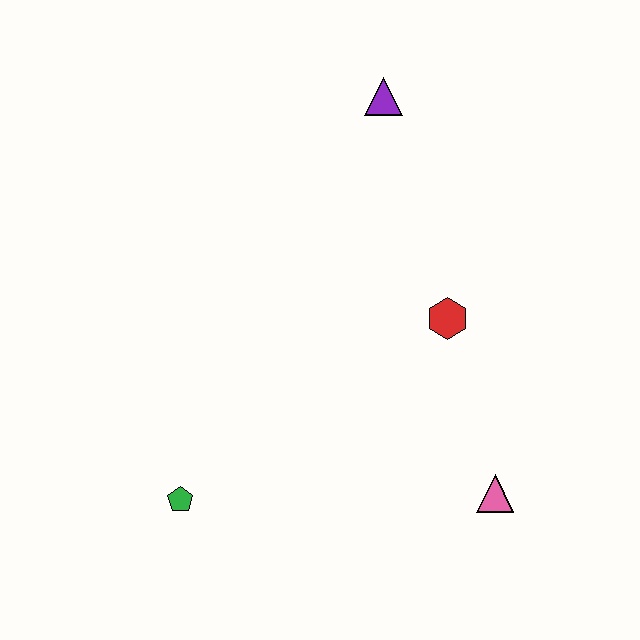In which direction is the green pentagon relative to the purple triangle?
The green pentagon is below the purple triangle.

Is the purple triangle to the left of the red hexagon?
Yes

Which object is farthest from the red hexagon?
The green pentagon is farthest from the red hexagon.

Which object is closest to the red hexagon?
The pink triangle is closest to the red hexagon.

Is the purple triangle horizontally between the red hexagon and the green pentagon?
Yes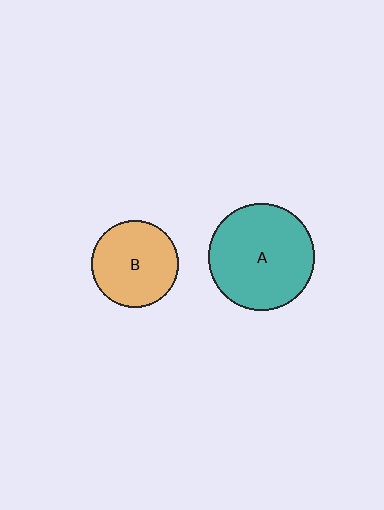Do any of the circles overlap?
No, none of the circles overlap.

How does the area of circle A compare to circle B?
Approximately 1.5 times.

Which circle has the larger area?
Circle A (teal).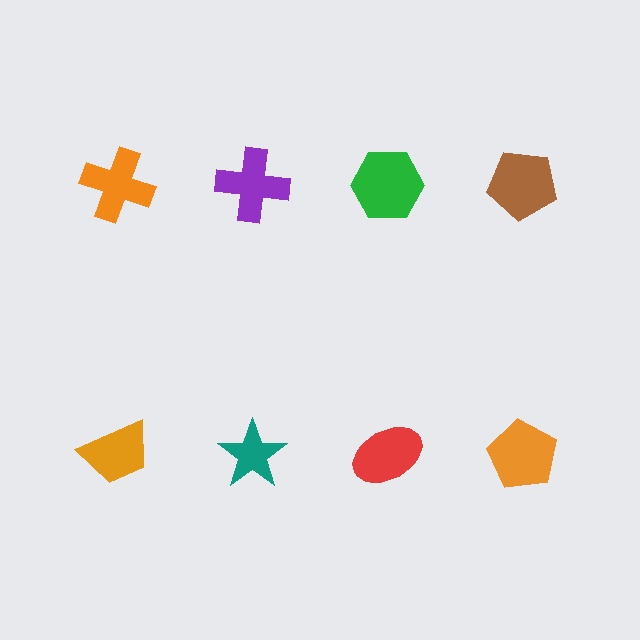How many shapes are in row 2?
4 shapes.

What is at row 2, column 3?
A red ellipse.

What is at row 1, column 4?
A brown pentagon.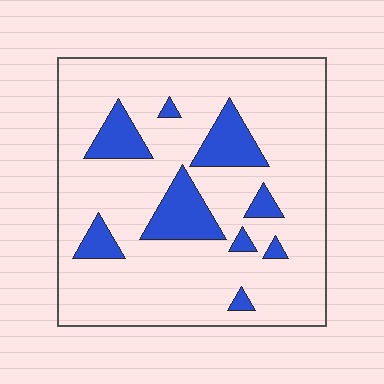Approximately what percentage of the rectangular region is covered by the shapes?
Approximately 15%.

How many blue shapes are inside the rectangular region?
9.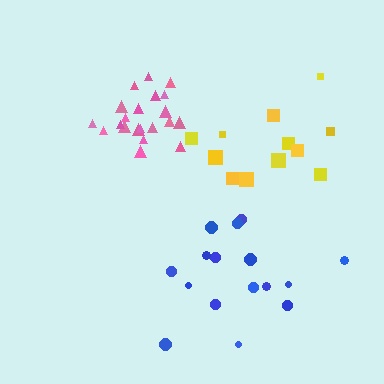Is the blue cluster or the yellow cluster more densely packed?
Yellow.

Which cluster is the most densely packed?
Pink.